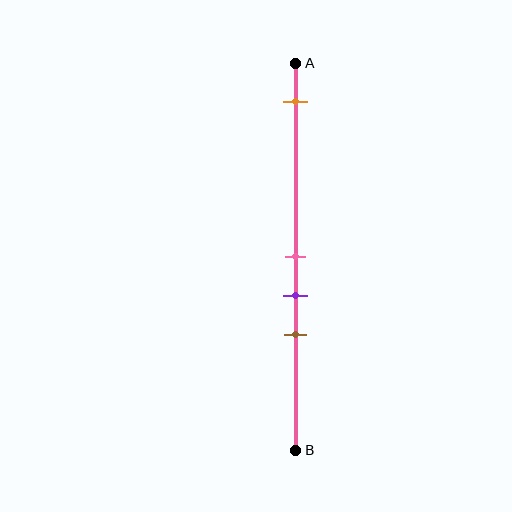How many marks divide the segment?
There are 4 marks dividing the segment.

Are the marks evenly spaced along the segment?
No, the marks are not evenly spaced.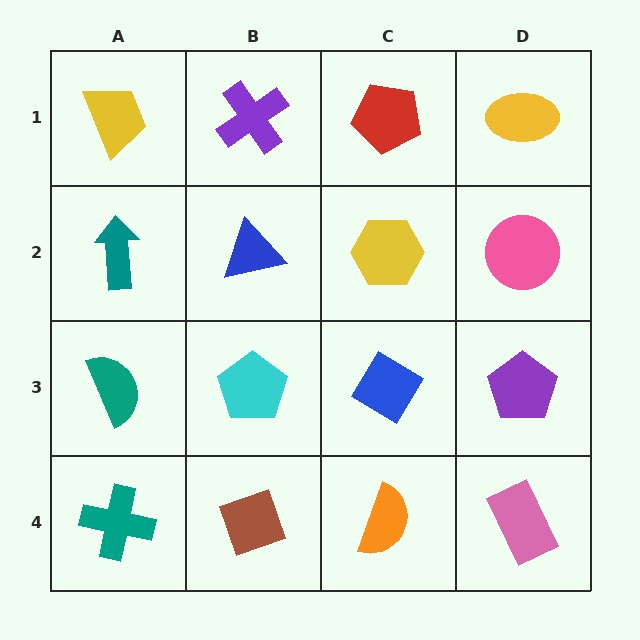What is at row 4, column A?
A teal cross.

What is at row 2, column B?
A blue triangle.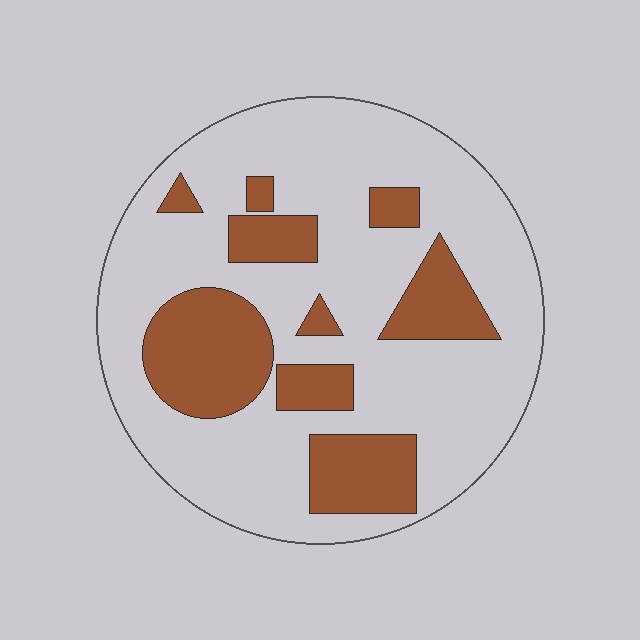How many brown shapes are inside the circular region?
9.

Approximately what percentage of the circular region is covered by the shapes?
Approximately 25%.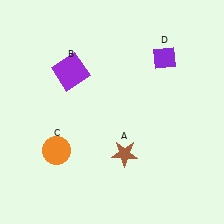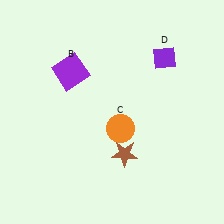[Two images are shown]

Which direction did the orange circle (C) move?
The orange circle (C) moved right.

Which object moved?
The orange circle (C) moved right.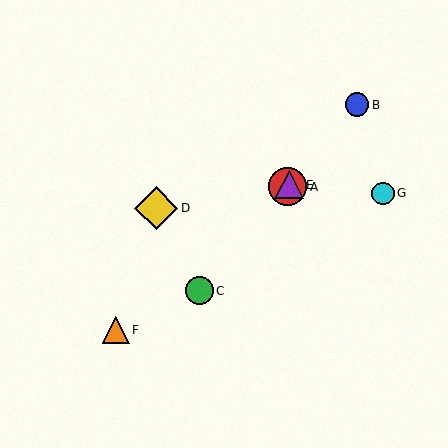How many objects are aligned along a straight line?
4 objects (A, B, C, E) are aligned along a straight line.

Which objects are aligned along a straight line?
Objects A, B, C, E are aligned along a straight line.